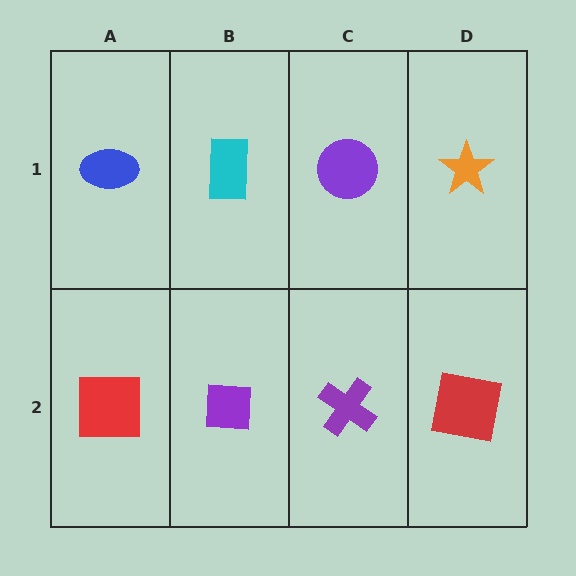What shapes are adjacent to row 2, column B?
A cyan rectangle (row 1, column B), a red square (row 2, column A), a purple cross (row 2, column C).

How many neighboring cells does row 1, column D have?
2.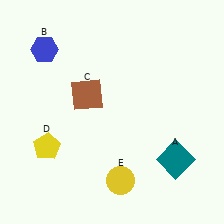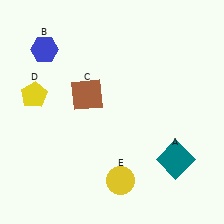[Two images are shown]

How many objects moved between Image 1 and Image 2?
1 object moved between the two images.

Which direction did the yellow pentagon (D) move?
The yellow pentagon (D) moved up.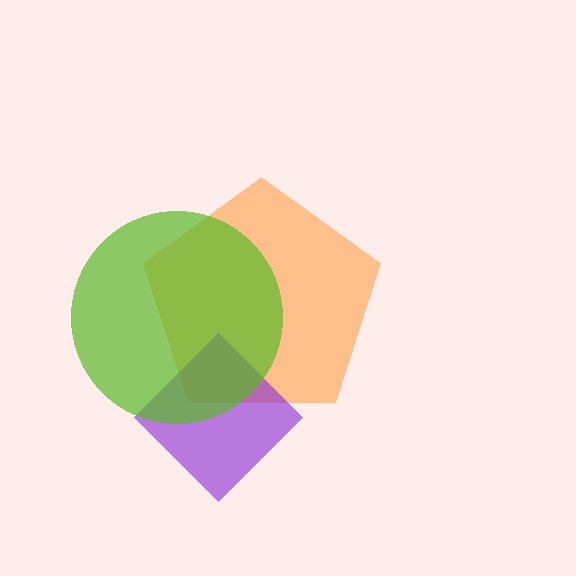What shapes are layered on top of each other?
The layered shapes are: an orange pentagon, a purple diamond, a lime circle.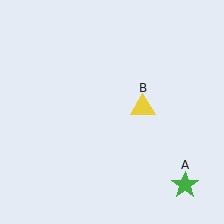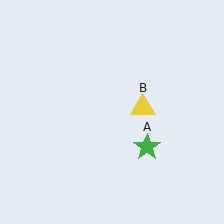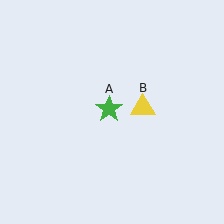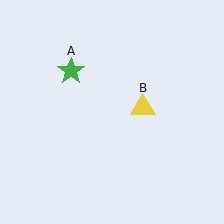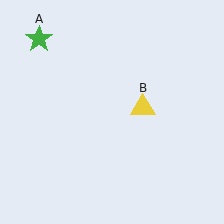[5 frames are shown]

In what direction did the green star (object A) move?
The green star (object A) moved up and to the left.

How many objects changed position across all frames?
1 object changed position: green star (object A).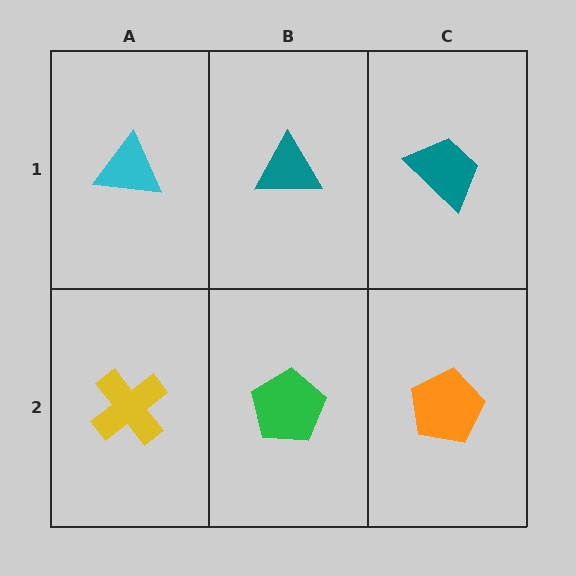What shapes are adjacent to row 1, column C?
An orange pentagon (row 2, column C), a teal triangle (row 1, column B).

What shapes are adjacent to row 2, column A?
A cyan triangle (row 1, column A), a green pentagon (row 2, column B).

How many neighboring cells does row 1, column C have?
2.